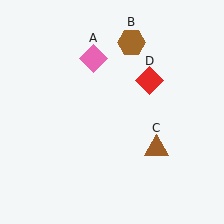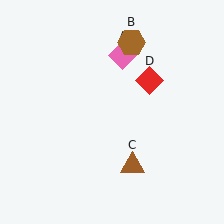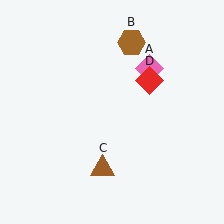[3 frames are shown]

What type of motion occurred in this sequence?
The pink diamond (object A), brown triangle (object C) rotated clockwise around the center of the scene.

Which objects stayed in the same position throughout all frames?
Brown hexagon (object B) and red diamond (object D) remained stationary.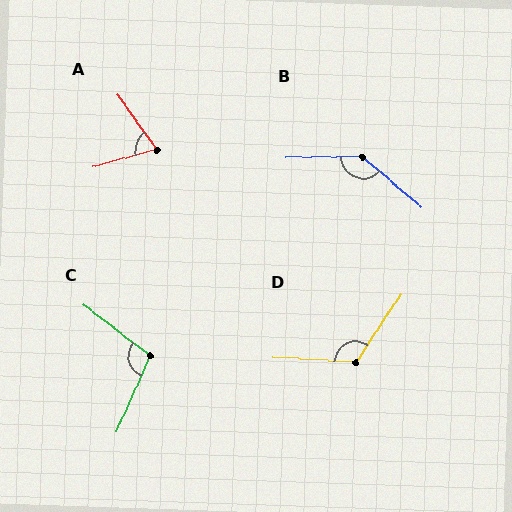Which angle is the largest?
B, at approximately 139 degrees.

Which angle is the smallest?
A, at approximately 70 degrees.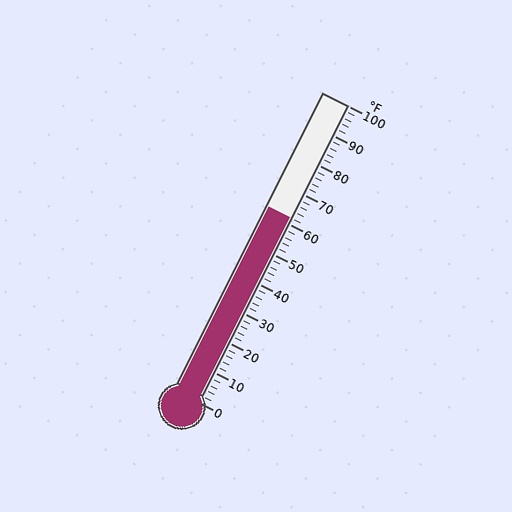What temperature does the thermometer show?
The thermometer shows approximately 62°F.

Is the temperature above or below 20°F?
The temperature is above 20°F.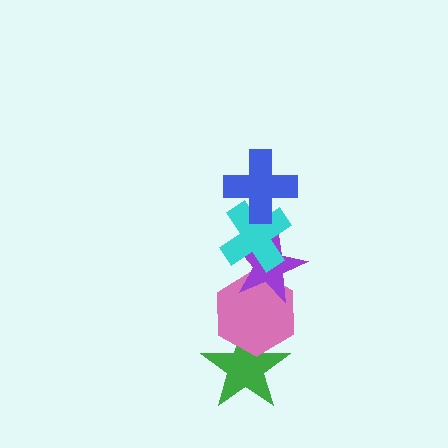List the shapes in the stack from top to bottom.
From top to bottom: the blue cross, the cyan cross, the purple star, the pink hexagon, the green star.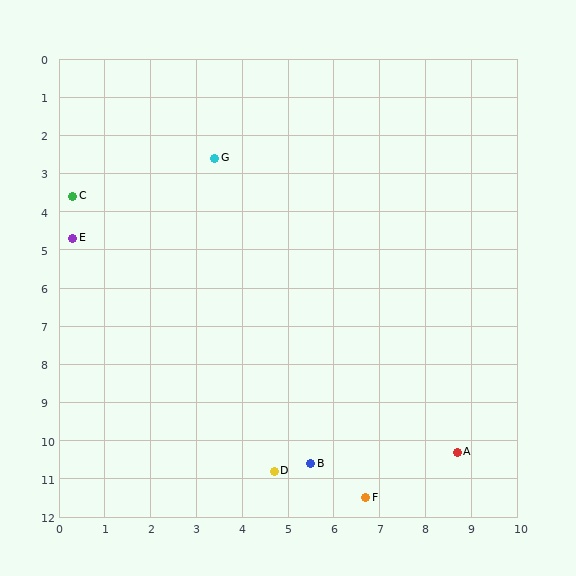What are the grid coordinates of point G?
Point G is at approximately (3.4, 2.6).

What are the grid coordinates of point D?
Point D is at approximately (4.7, 10.8).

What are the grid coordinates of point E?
Point E is at approximately (0.3, 4.7).